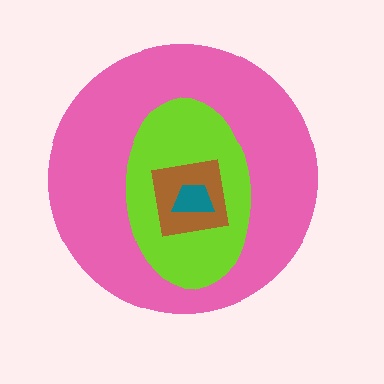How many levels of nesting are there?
4.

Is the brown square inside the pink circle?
Yes.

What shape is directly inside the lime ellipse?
The brown square.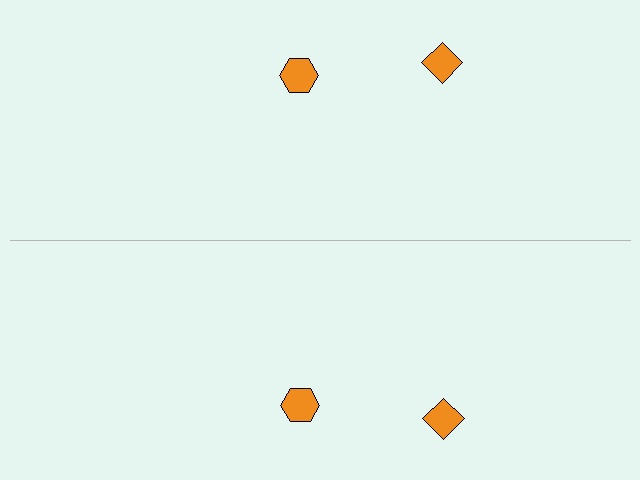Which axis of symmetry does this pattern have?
The pattern has a horizontal axis of symmetry running through the center of the image.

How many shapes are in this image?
There are 4 shapes in this image.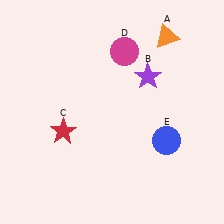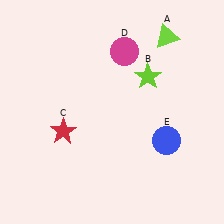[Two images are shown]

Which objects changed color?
A changed from orange to lime. B changed from purple to lime.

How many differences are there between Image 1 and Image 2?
There are 2 differences between the two images.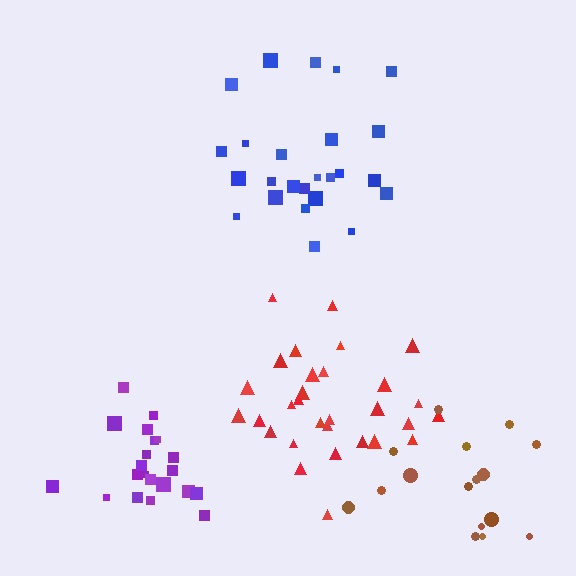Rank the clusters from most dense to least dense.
purple, red, blue, brown.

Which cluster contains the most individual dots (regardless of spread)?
Red (30).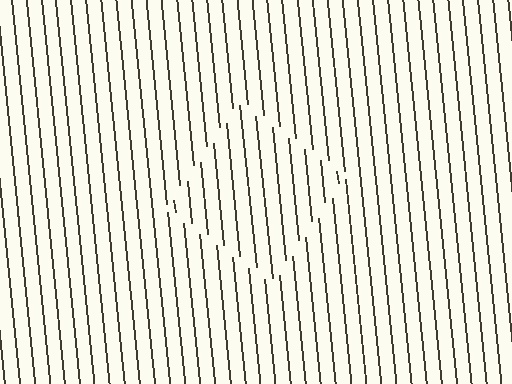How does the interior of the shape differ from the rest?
The interior of the shape contains the same grating, shifted by half a period — the contour is defined by the phase discontinuity where line-ends from the inner and outer gratings abut.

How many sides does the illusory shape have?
4 sides — the line-ends trace a square.